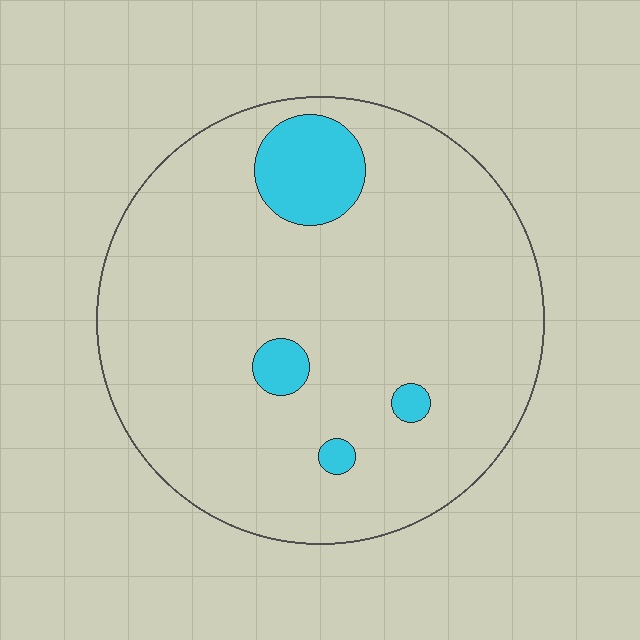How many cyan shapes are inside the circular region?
4.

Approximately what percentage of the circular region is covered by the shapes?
Approximately 10%.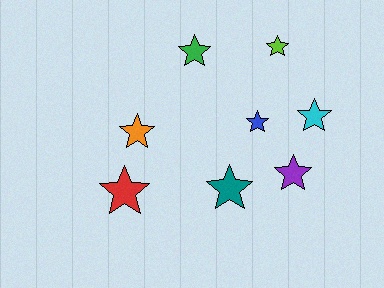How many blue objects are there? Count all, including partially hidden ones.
There is 1 blue object.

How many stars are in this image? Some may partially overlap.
There are 8 stars.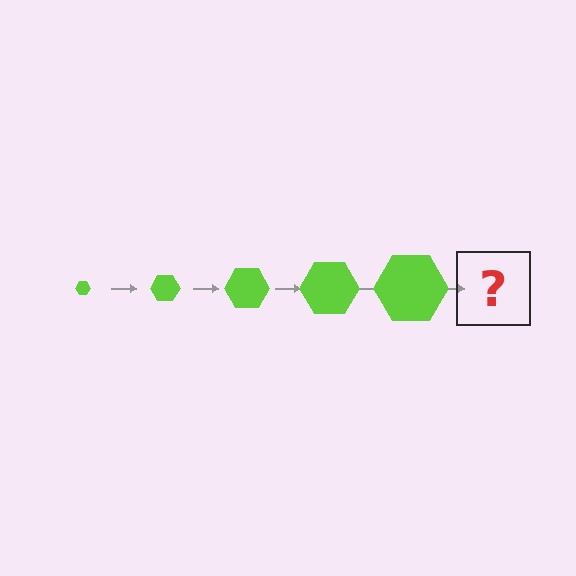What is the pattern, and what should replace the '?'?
The pattern is that the hexagon gets progressively larger each step. The '?' should be a lime hexagon, larger than the previous one.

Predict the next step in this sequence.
The next step is a lime hexagon, larger than the previous one.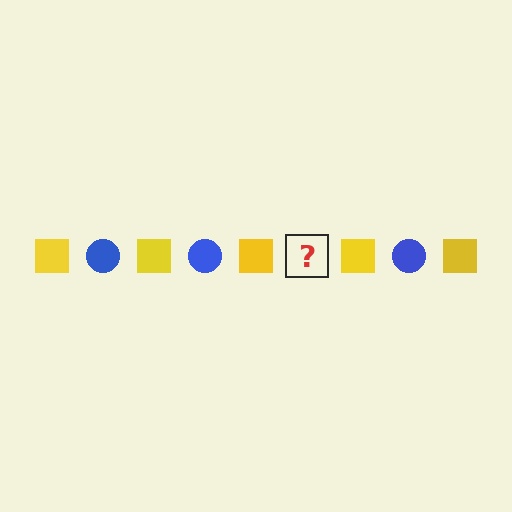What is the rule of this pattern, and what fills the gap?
The rule is that the pattern alternates between yellow square and blue circle. The gap should be filled with a blue circle.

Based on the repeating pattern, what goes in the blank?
The blank should be a blue circle.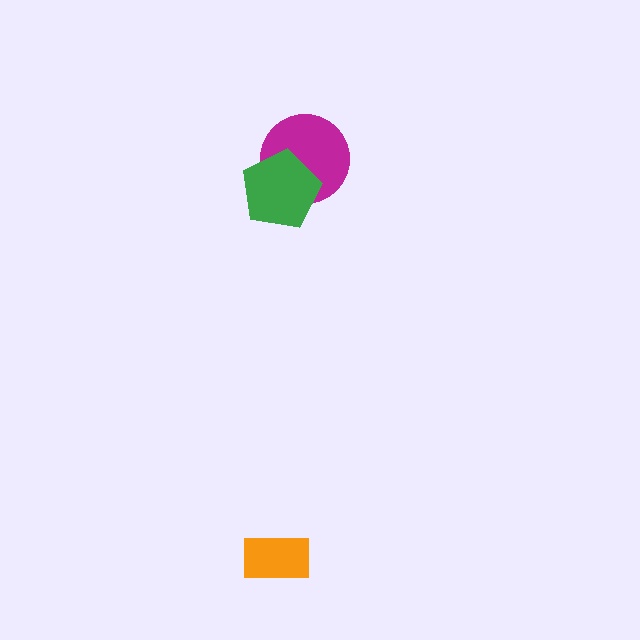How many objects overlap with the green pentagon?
1 object overlaps with the green pentagon.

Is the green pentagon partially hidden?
No, no other shape covers it.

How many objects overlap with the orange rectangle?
0 objects overlap with the orange rectangle.